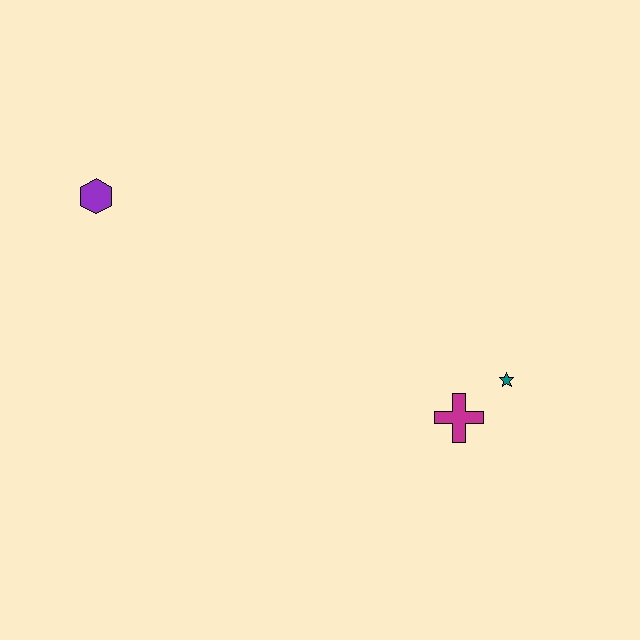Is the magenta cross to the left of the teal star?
Yes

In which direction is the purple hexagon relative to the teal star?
The purple hexagon is to the left of the teal star.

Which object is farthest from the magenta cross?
The purple hexagon is farthest from the magenta cross.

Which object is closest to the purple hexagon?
The magenta cross is closest to the purple hexagon.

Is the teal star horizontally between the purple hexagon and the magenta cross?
No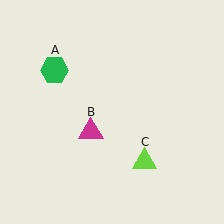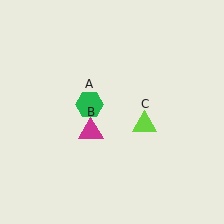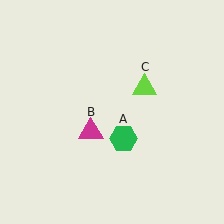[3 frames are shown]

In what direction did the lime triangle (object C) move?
The lime triangle (object C) moved up.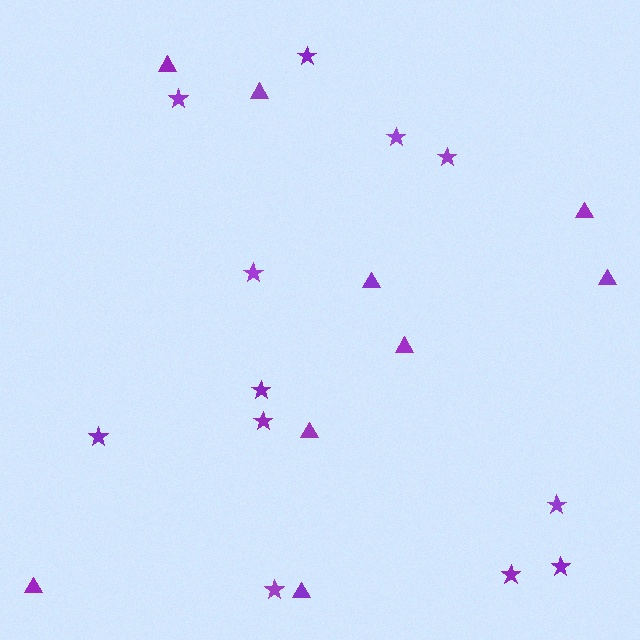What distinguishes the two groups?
There are 2 groups: one group of triangles (9) and one group of stars (12).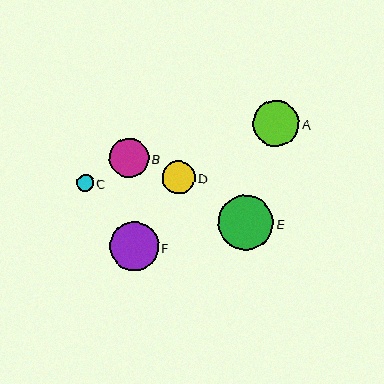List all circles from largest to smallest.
From largest to smallest: E, F, A, B, D, C.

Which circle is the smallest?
Circle C is the smallest with a size of approximately 17 pixels.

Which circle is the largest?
Circle E is the largest with a size of approximately 55 pixels.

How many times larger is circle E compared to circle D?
Circle E is approximately 1.7 times the size of circle D.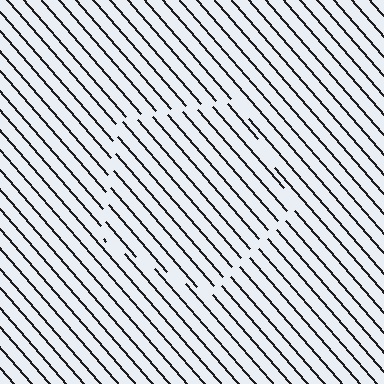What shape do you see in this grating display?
An illusory pentagon. The interior of the shape contains the same grating, shifted by half a period — the contour is defined by the phase discontinuity where line-ends from the inner and outer gratings abut.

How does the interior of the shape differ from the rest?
The interior of the shape contains the same grating, shifted by half a period — the contour is defined by the phase discontinuity where line-ends from the inner and outer gratings abut.